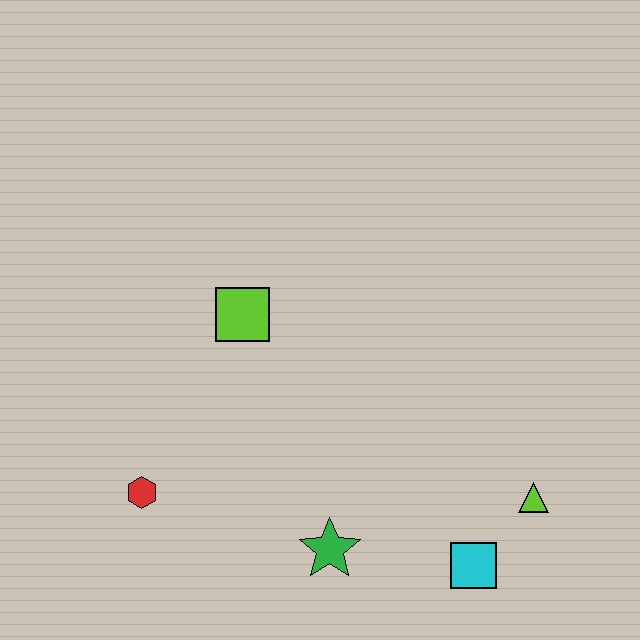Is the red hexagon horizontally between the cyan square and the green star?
No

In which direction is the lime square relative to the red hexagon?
The lime square is above the red hexagon.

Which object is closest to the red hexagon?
The green star is closest to the red hexagon.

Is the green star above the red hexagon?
No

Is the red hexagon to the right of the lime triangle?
No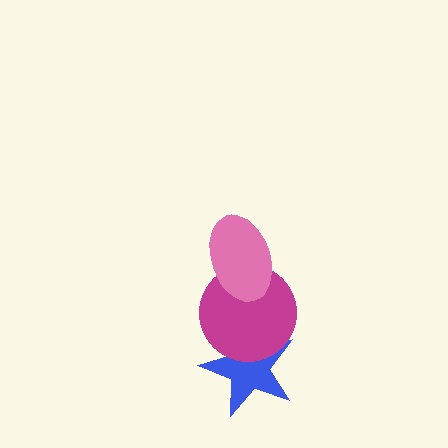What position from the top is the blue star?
The blue star is 3rd from the top.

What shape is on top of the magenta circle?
The pink ellipse is on top of the magenta circle.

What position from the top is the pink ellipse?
The pink ellipse is 1st from the top.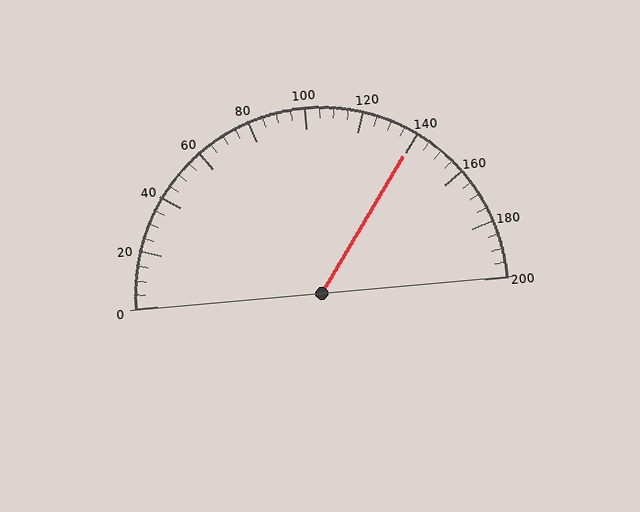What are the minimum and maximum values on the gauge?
The gauge ranges from 0 to 200.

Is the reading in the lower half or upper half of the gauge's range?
The reading is in the upper half of the range (0 to 200).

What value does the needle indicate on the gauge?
The needle indicates approximately 140.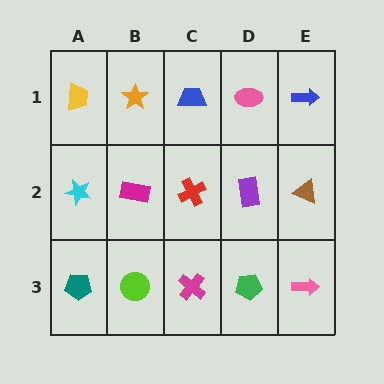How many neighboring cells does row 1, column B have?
3.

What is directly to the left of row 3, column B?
A teal pentagon.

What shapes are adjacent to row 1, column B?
A magenta rectangle (row 2, column B), a yellow trapezoid (row 1, column A), a blue trapezoid (row 1, column C).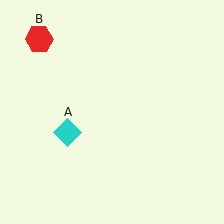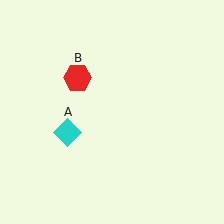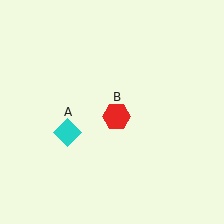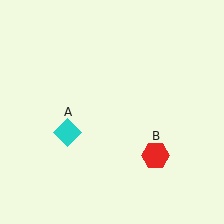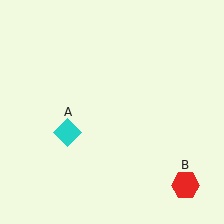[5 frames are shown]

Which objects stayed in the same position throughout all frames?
Cyan diamond (object A) remained stationary.